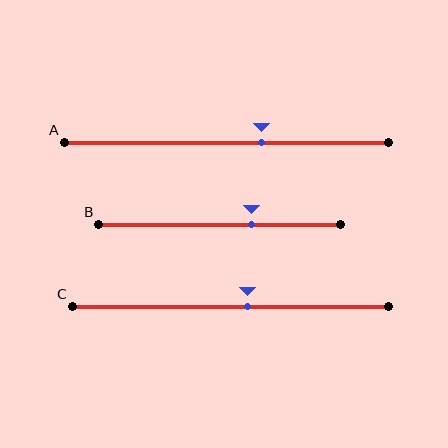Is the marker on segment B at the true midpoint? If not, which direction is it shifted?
No, the marker on segment B is shifted to the right by about 13% of the segment length.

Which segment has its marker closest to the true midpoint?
Segment C has its marker closest to the true midpoint.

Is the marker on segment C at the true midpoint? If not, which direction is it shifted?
No, the marker on segment C is shifted to the right by about 6% of the segment length.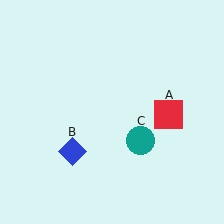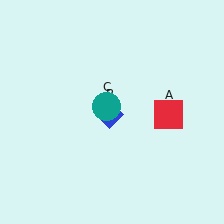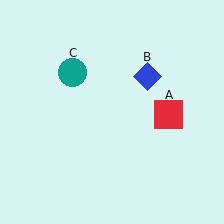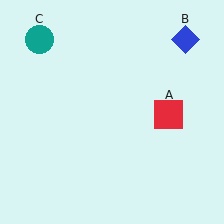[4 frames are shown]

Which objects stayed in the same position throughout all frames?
Red square (object A) remained stationary.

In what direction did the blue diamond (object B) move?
The blue diamond (object B) moved up and to the right.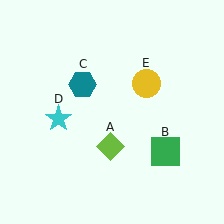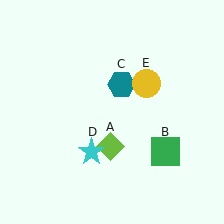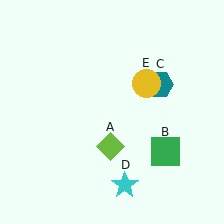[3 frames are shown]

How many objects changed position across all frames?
2 objects changed position: teal hexagon (object C), cyan star (object D).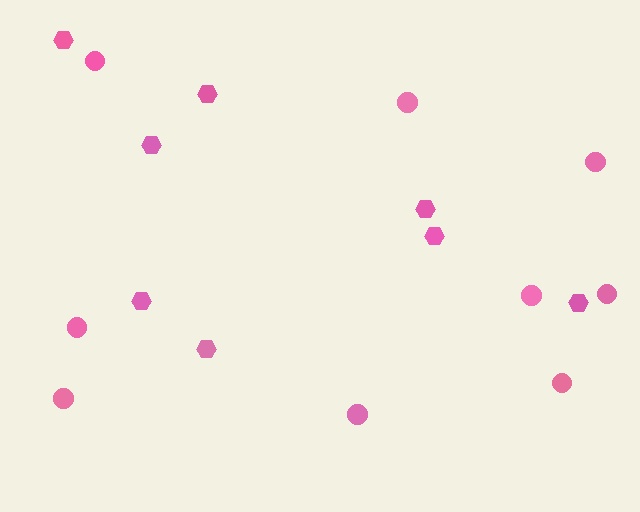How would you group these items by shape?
There are 2 groups: one group of circles (9) and one group of hexagons (8).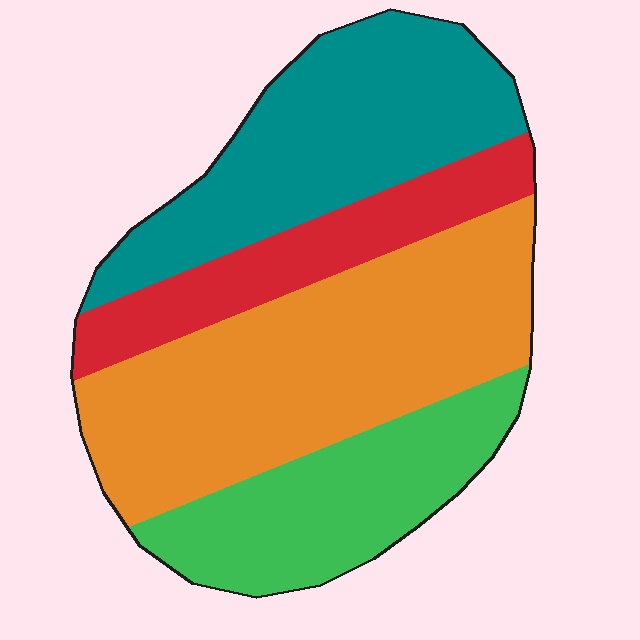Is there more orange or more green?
Orange.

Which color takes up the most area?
Orange, at roughly 40%.